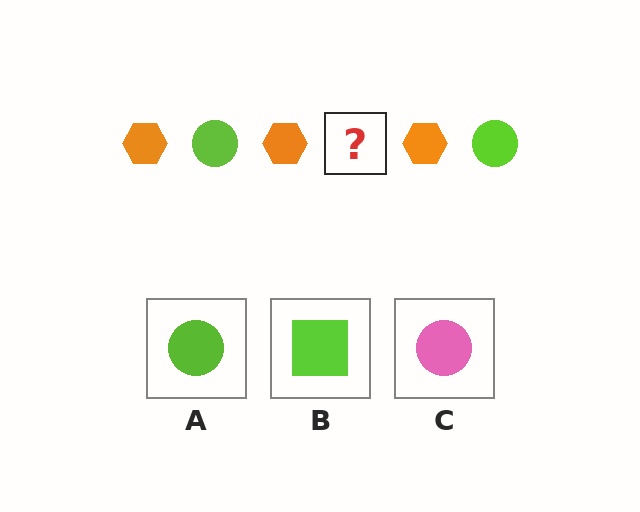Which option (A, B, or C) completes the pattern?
A.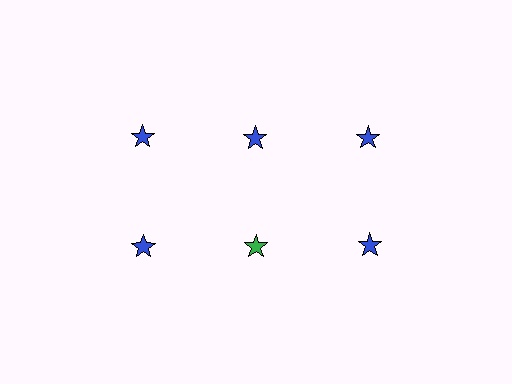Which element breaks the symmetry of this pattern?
The green star in the second row, second from left column breaks the symmetry. All other shapes are blue stars.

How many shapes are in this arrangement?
There are 6 shapes arranged in a grid pattern.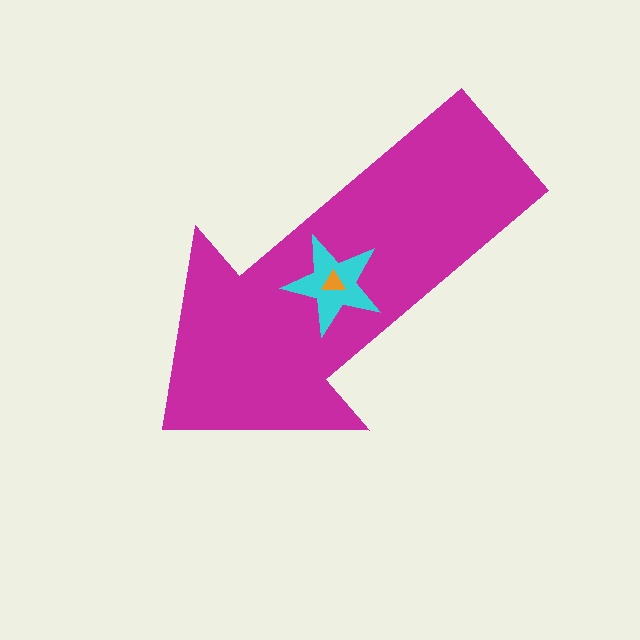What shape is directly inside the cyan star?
The orange triangle.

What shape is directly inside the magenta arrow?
The cyan star.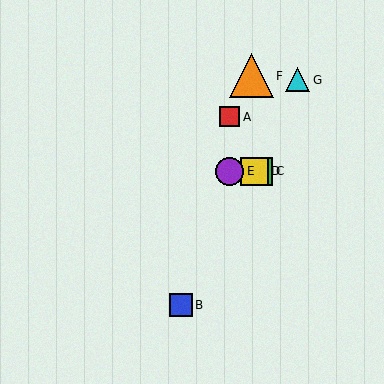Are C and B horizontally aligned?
No, C is at y≈171 and B is at y≈305.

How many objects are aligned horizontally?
3 objects (C, D, E) are aligned horizontally.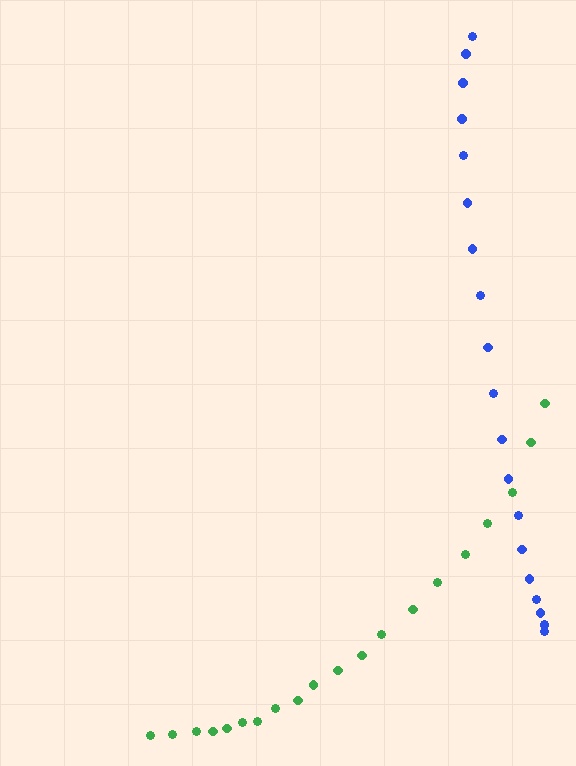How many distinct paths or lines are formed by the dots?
There are 2 distinct paths.